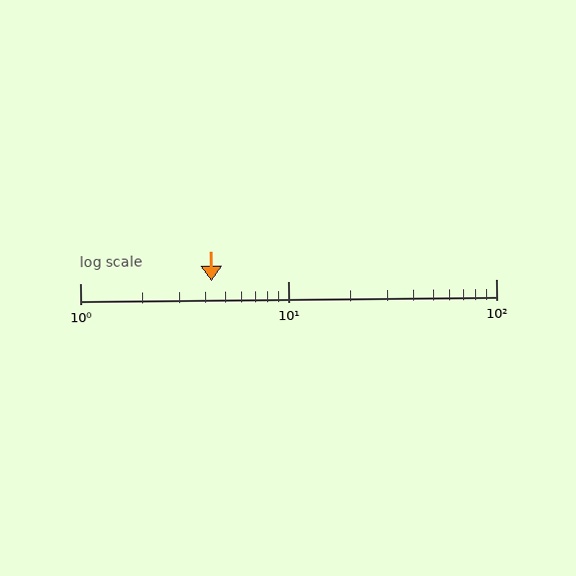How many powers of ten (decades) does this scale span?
The scale spans 2 decades, from 1 to 100.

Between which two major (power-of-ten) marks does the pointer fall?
The pointer is between 1 and 10.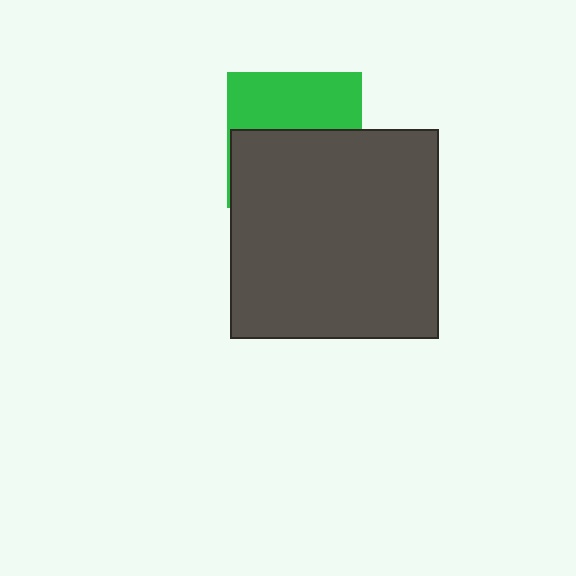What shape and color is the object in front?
The object in front is a dark gray square.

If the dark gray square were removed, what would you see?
You would see the complete green square.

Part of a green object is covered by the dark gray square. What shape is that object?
It is a square.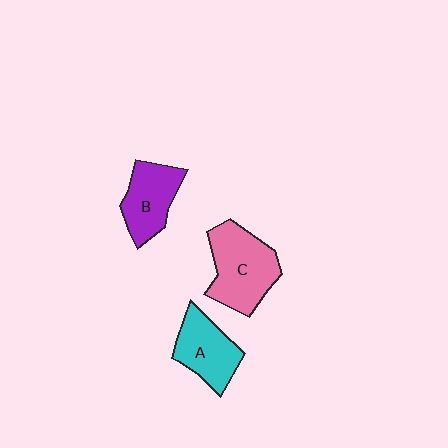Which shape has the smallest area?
Shape B (purple).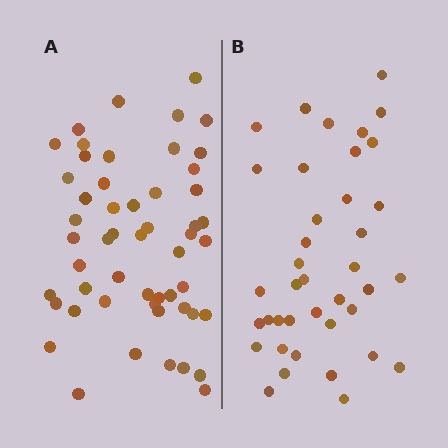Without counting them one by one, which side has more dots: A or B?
Region A (the left region) has more dots.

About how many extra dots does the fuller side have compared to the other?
Region A has approximately 15 more dots than region B.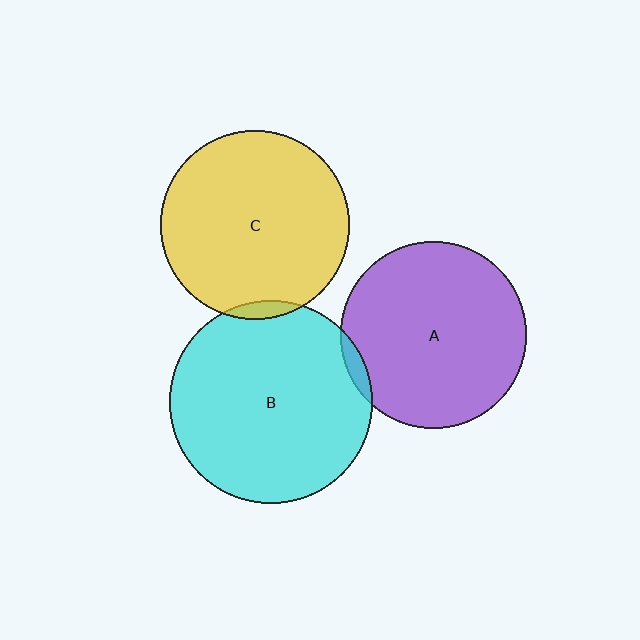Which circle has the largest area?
Circle B (cyan).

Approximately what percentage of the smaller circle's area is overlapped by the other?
Approximately 5%.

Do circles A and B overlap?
Yes.